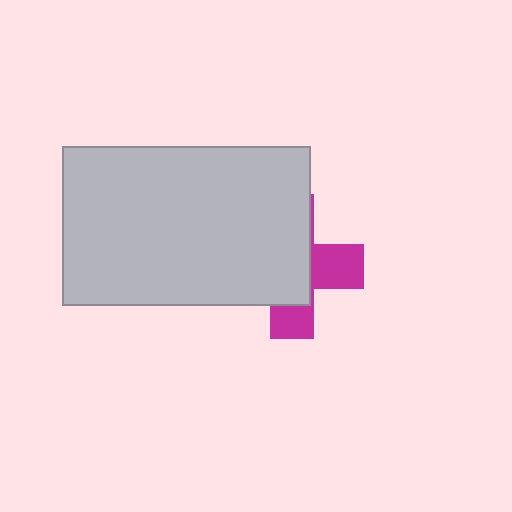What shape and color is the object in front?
The object in front is a light gray rectangle.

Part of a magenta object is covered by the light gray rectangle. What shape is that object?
It is a cross.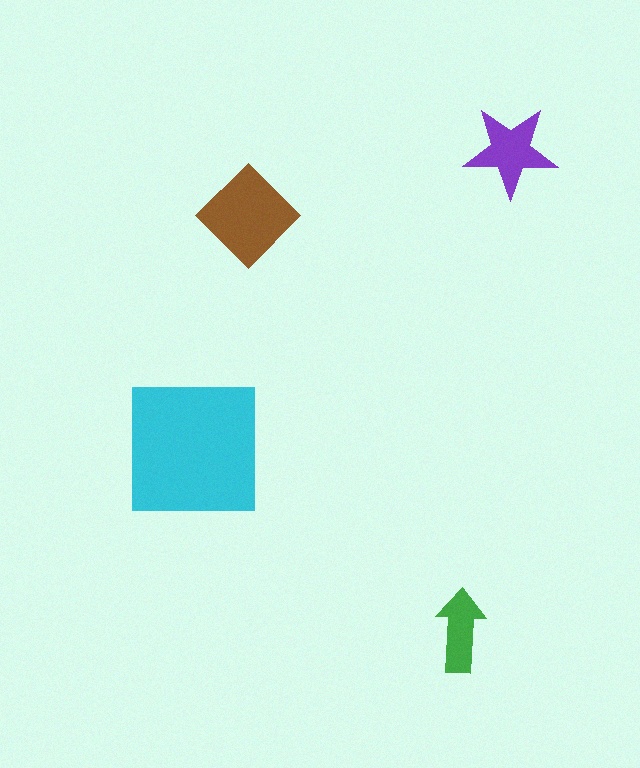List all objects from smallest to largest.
The green arrow, the purple star, the brown diamond, the cyan square.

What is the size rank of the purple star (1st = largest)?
3rd.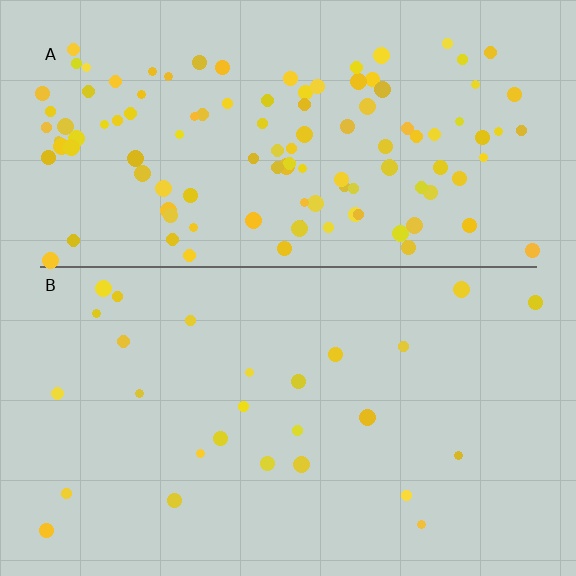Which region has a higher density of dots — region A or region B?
A (the top).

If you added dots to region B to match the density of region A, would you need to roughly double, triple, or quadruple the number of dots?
Approximately quadruple.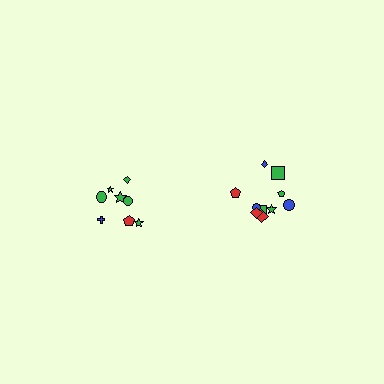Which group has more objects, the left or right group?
The right group.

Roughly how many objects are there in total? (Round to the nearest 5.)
Roughly 20 objects in total.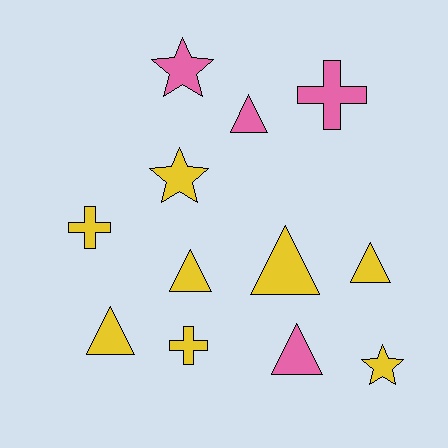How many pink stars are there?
There is 1 pink star.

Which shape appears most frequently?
Triangle, with 6 objects.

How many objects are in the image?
There are 12 objects.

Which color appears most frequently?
Yellow, with 8 objects.